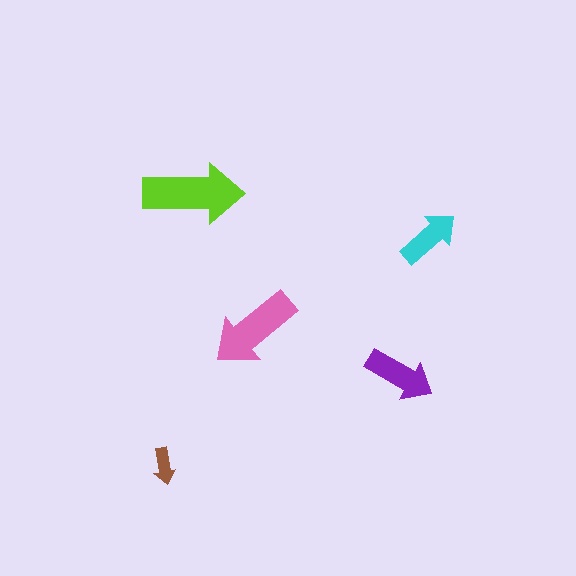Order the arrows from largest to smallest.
the lime one, the pink one, the purple one, the cyan one, the brown one.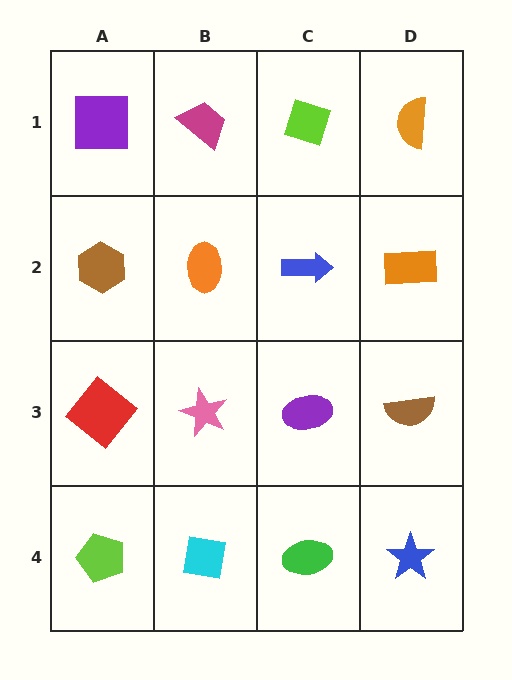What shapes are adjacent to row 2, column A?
A purple square (row 1, column A), a red diamond (row 3, column A), an orange ellipse (row 2, column B).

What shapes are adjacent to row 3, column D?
An orange rectangle (row 2, column D), a blue star (row 4, column D), a purple ellipse (row 3, column C).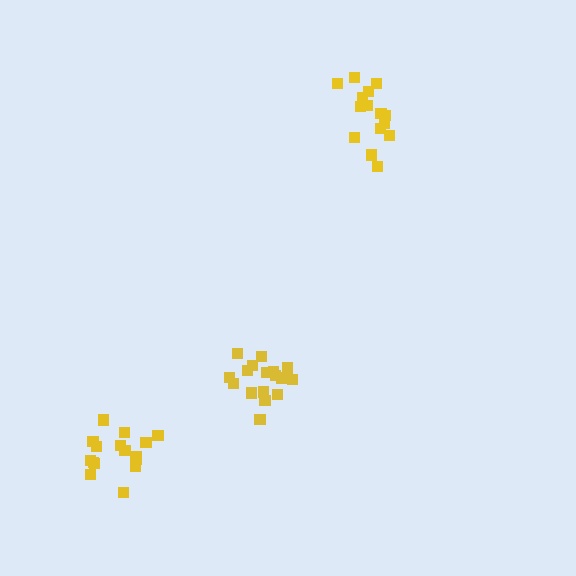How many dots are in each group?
Group 1: 15 dots, Group 2: 17 dots, Group 3: 16 dots (48 total).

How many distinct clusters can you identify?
There are 3 distinct clusters.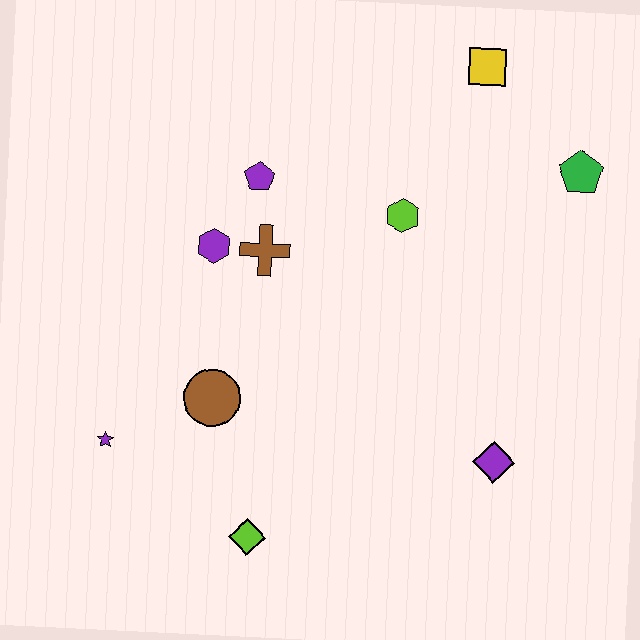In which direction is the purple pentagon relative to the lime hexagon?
The purple pentagon is to the left of the lime hexagon.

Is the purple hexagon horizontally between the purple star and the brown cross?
Yes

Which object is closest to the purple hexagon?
The brown cross is closest to the purple hexagon.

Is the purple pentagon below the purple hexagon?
No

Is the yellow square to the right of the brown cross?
Yes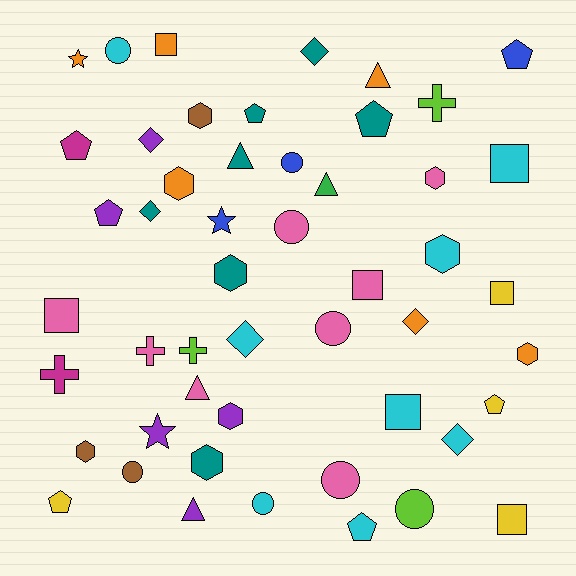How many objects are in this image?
There are 50 objects.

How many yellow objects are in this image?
There are 4 yellow objects.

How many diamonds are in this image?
There are 6 diamonds.